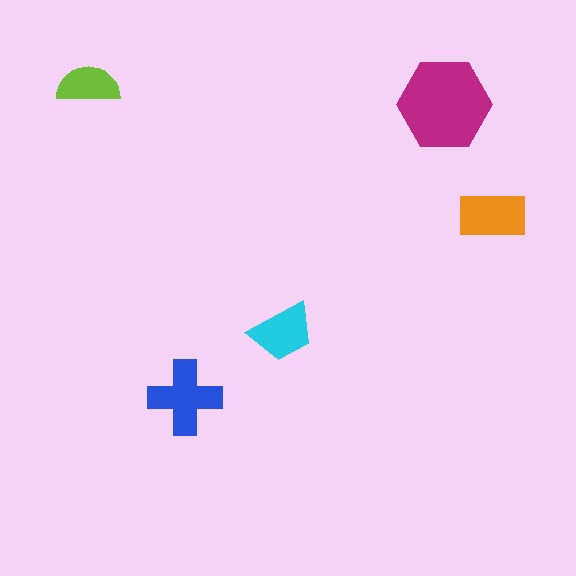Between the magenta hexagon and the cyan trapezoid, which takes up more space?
The magenta hexagon.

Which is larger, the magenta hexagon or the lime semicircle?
The magenta hexagon.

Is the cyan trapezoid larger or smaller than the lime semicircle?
Larger.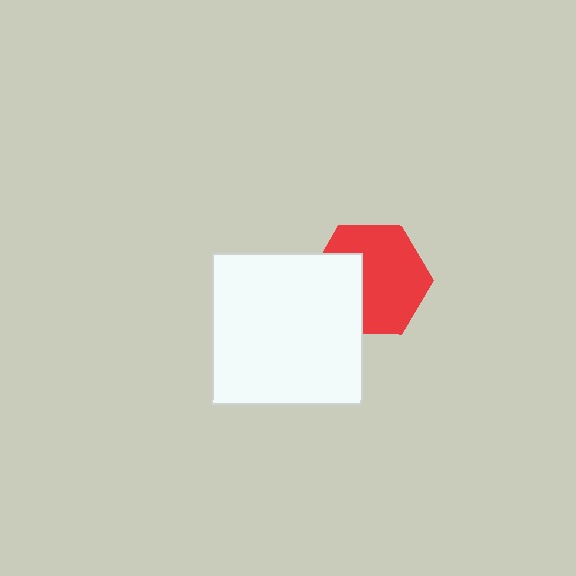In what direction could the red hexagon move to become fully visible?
The red hexagon could move right. That would shift it out from behind the white square entirely.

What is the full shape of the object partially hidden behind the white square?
The partially hidden object is a red hexagon.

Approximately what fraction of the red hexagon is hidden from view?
Roughly 34% of the red hexagon is hidden behind the white square.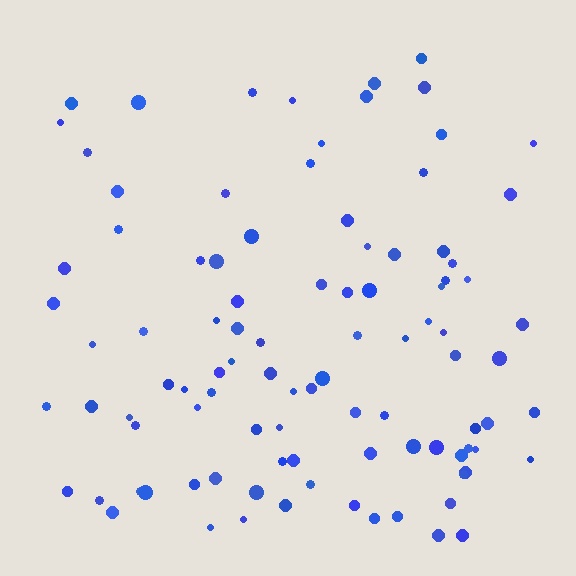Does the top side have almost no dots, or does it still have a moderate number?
Still a moderate number, just noticeably fewer than the bottom.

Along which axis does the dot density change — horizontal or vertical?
Vertical.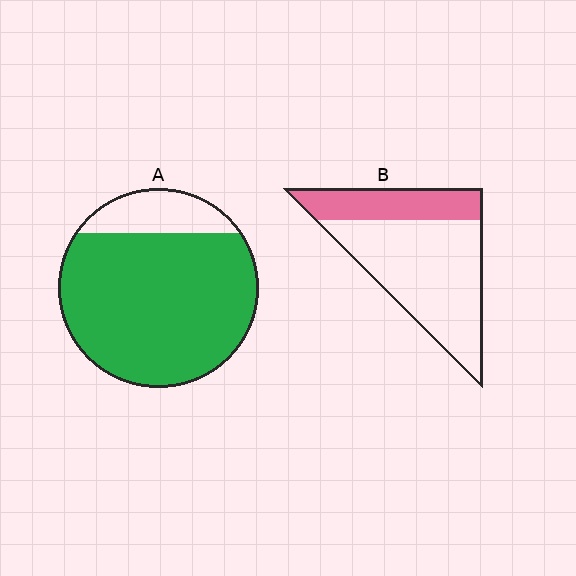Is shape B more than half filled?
No.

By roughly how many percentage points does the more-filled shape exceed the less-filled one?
By roughly 55 percentage points (A over B).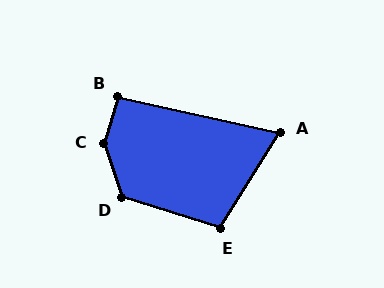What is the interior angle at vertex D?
Approximately 125 degrees (obtuse).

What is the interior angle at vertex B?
Approximately 94 degrees (approximately right).